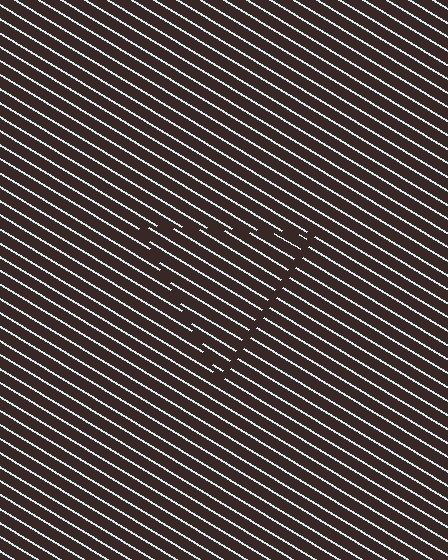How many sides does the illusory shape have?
3 sides — the line-ends trace a triangle.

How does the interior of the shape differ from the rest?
The interior of the shape contains the same grating, shifted by half a period — the contour is defined by the phase discontinuity where line-ends from the inner and outer gratings abut.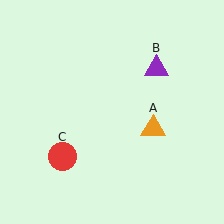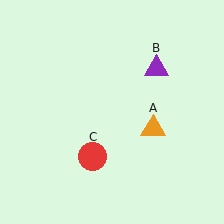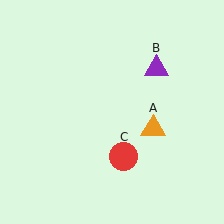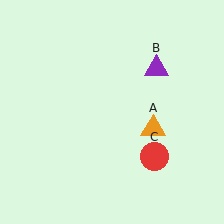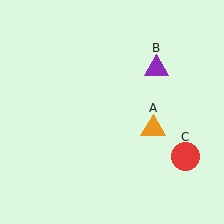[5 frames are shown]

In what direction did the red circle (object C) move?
The red circle (object C) moved right.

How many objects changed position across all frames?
1 object changed position: red circle (object C).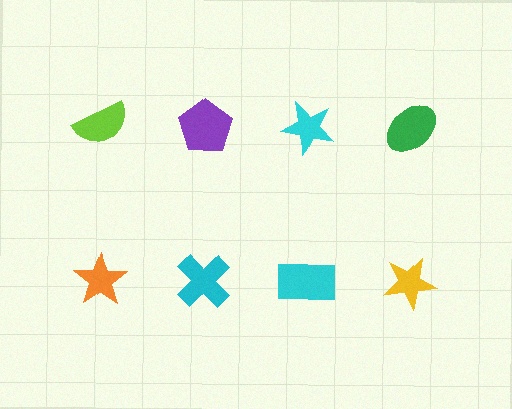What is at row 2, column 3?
A cyan rectangle.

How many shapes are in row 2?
4 shapes.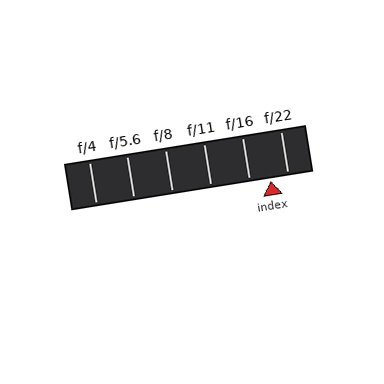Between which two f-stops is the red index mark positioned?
The index mark is between f/16 and f/22.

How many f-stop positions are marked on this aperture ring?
There are 6 f-stop positions marked.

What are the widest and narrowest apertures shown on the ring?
The widest aperture shown is f/4 and the narrowest is f/22.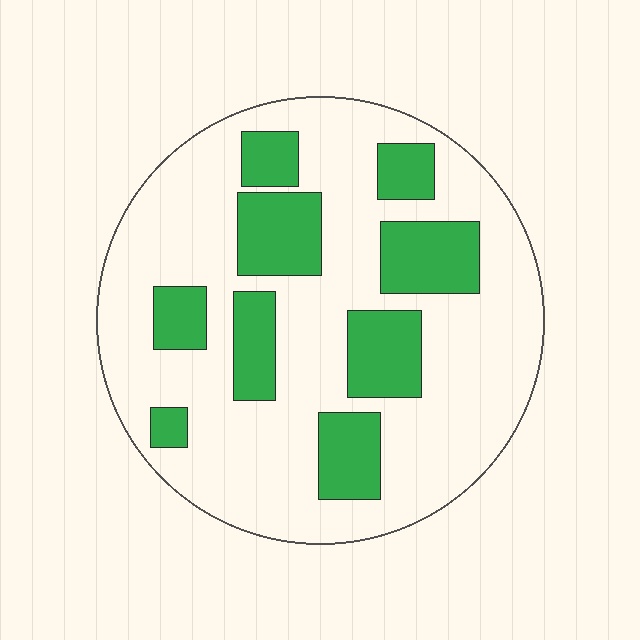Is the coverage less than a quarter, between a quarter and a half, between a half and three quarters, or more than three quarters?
Between a quarter and a half.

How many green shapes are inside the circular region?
9.